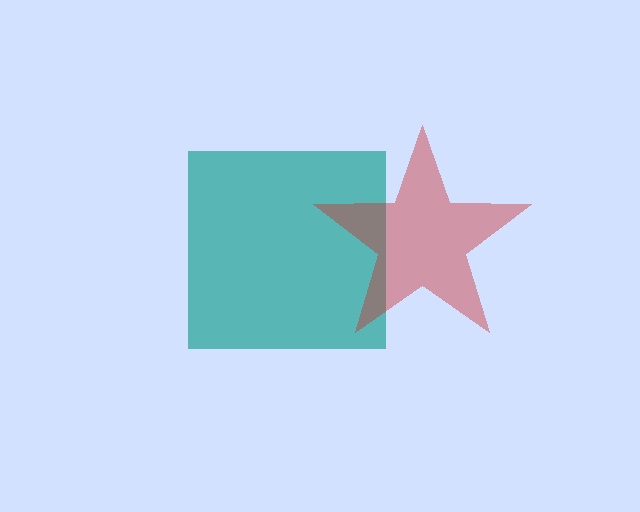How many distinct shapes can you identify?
There are 2 distinct shapes: a teal square, a red star.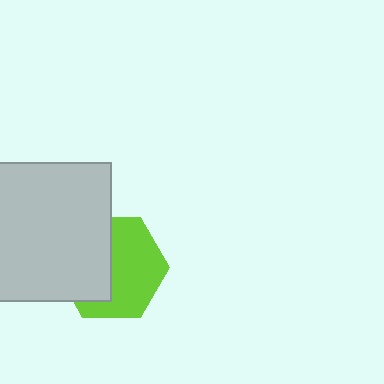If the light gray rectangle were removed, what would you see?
You would see the complete lime hexagon.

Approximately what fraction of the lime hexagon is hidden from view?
Roughly 44% of the lime hexagon is hidden behind the light gray rectangle.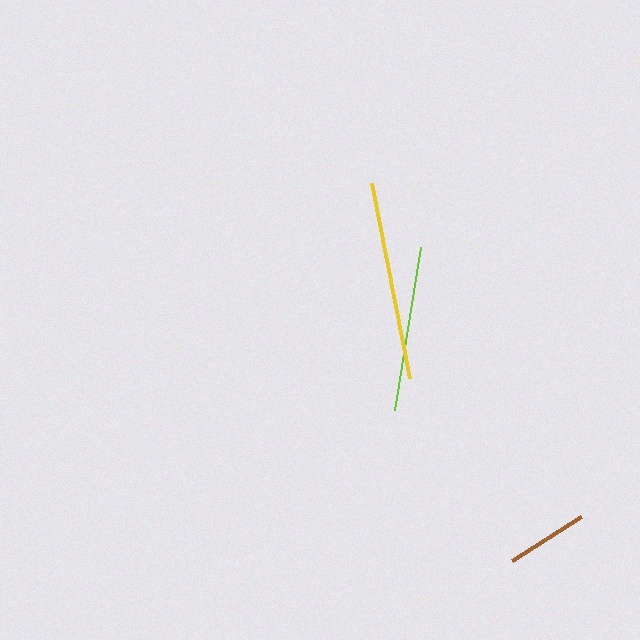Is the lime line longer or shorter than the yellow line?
The yellow line is longer than the lime line.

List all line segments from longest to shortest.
From longest to shortest: yellow, lime, brown.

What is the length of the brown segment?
The brown segment is approximately 82 pixels long.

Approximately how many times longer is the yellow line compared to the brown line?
The yellow line is approximately 2.4 times the length of the brown line.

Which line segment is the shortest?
The brown line is the shortest at approximately 82 pixels.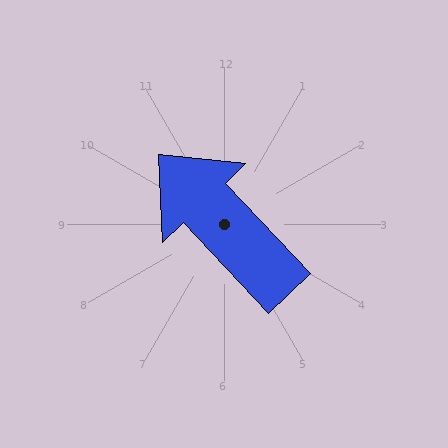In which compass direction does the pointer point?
Northwest.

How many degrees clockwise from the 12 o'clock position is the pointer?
Approximately 317 degrees.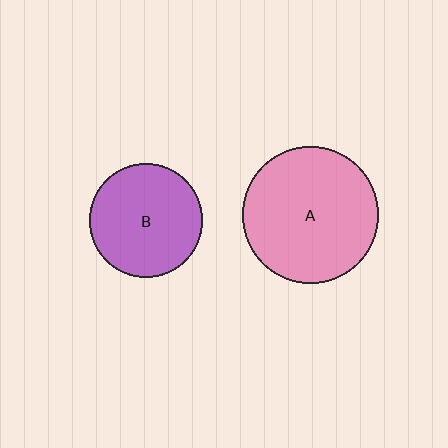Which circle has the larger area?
Circle A (pink).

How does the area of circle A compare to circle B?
Approximately 1.4 times.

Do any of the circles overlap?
No, none of the circles overlap.